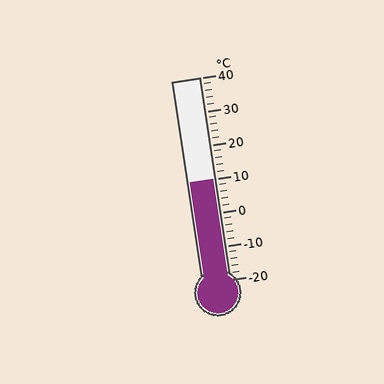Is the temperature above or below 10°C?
The temperature is at 10°C.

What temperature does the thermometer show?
The thermometer shows approximately 10°C.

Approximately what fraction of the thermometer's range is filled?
The thermometer is filled to approximately 50% of its range.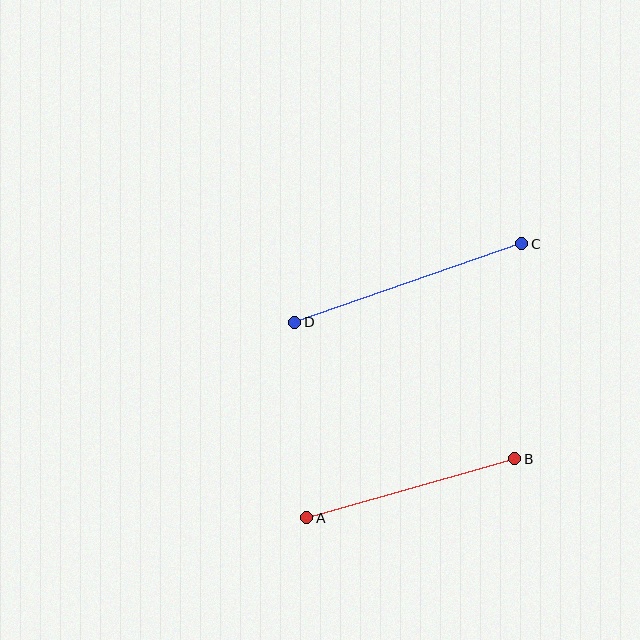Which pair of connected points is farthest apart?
Points C and D are farthest apart.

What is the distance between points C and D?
The distance is approximately 240 pixels.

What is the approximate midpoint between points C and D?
The midpoint is at approximately (408, 283) pixels.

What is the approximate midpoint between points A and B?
The midpoint is at approximately (411, 488) pixels.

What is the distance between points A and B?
The distance is approximately 216 pixels.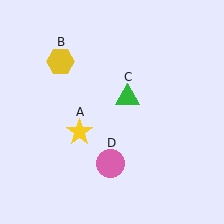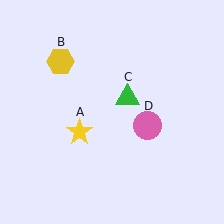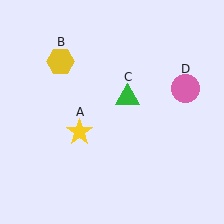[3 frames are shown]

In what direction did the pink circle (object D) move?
The pink circle (object D) moved up and to the right.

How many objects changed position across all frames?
1 object changed position: pink circle (object D).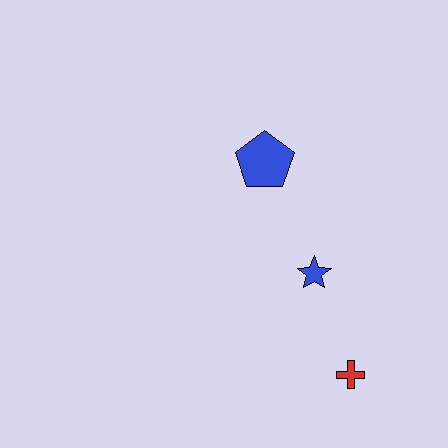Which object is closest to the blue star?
The red cross is closest to the blue star.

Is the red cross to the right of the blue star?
Yes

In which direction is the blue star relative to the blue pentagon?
The blue star is below the blue pentagon.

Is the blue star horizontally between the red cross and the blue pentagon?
Yes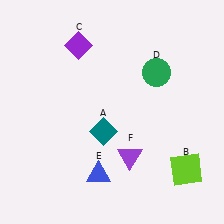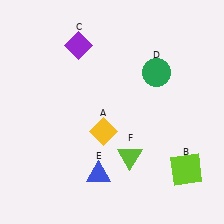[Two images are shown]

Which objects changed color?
A changed from teal to yellow. F changed from purple to lime.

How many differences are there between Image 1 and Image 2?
There are 2 differences between the two images.